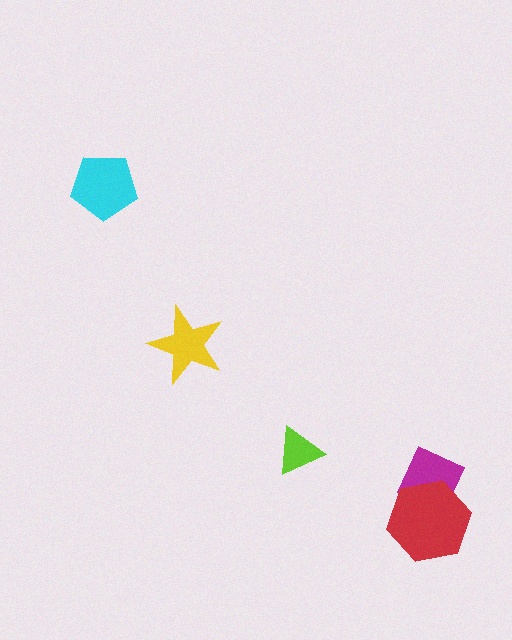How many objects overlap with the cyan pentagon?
0 objects overlap with the cyan pentagon.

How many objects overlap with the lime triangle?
0 objects overlap with the lime triangle.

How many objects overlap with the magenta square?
1 object overlaps with the magenta square.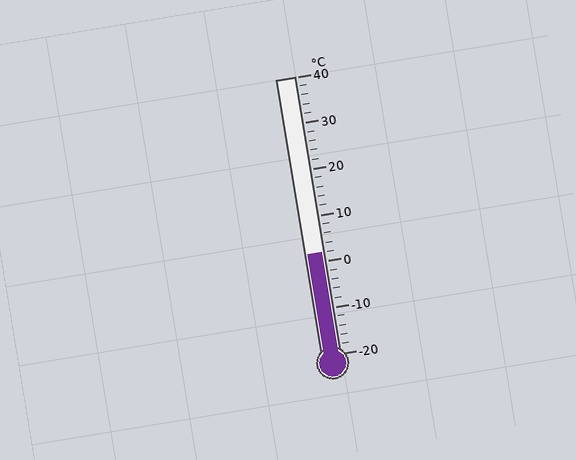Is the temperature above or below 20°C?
The temperature is below 20°C.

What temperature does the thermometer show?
The thermometer shows approximately 2°C.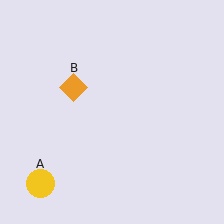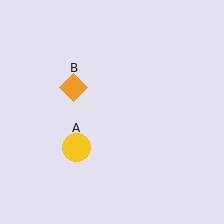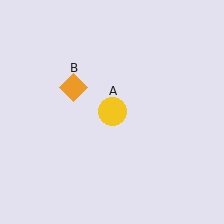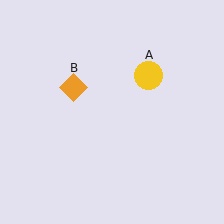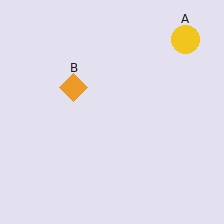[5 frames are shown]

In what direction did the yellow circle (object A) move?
The yellow circle (object A) moved up and to the right.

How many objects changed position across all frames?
1 object changed position: yellow circle (object A).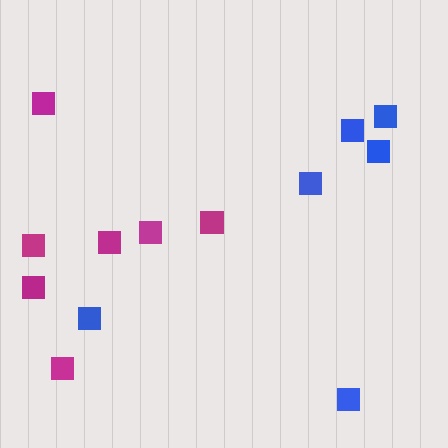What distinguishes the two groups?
There are 2 groups: one group of blue squares (6) and one group of magenta squares (7).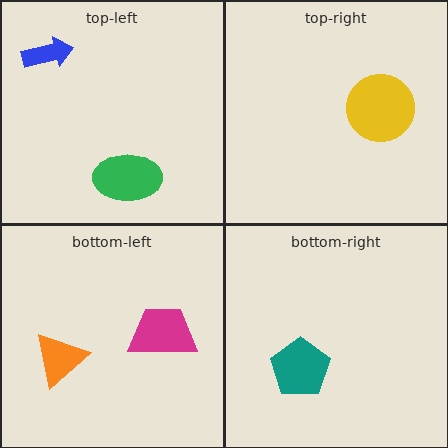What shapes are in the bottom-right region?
The teal pentagon.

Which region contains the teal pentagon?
The bottom-right region.